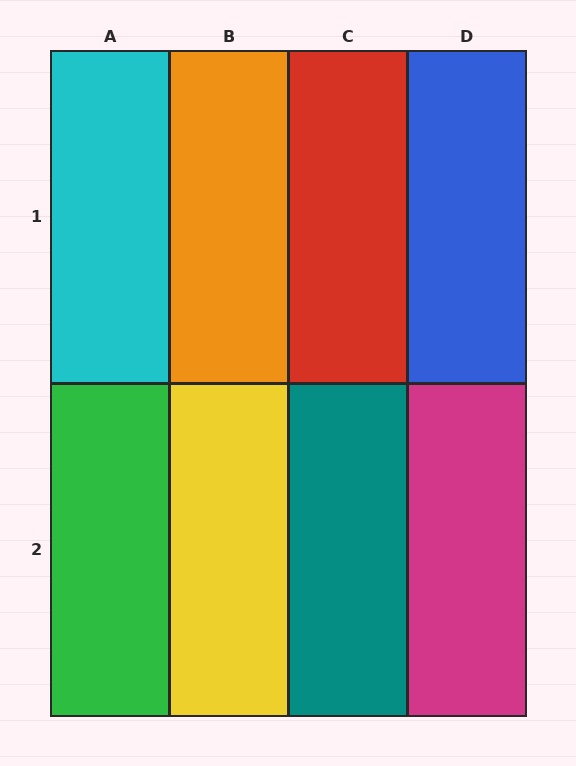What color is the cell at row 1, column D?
Blue.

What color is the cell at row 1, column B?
Orange.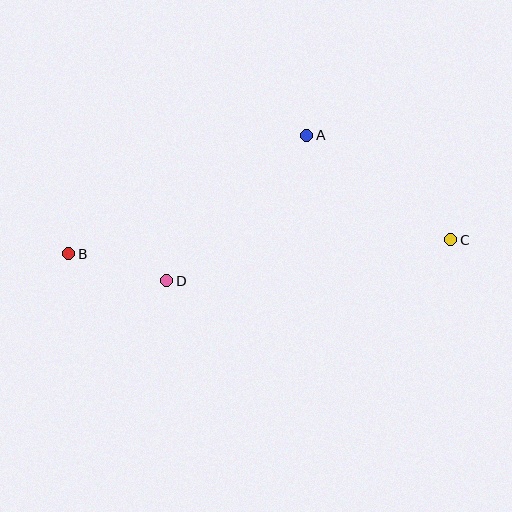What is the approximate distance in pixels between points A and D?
The distance between A and D is approximately 202 pixels.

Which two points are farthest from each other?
Points B and C are farthest from each other.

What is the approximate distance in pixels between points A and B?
The distance between A and B is approximately 266 pixels.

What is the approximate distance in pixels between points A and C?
The distance between A and C is approximately 178 pixels.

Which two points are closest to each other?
Points B and D are closest to each other.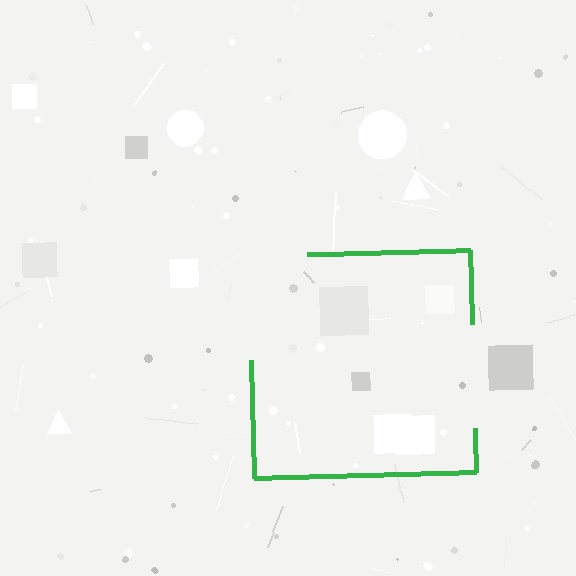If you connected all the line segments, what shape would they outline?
They would outline a square.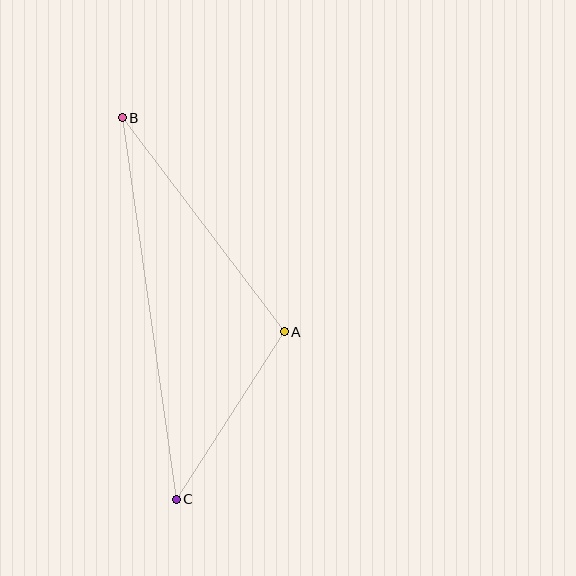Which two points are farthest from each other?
Points B and C are farthest from each other.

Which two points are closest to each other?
Points A and C are closest to each other.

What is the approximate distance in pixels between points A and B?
The distance between A and B is approximately 269 pixels.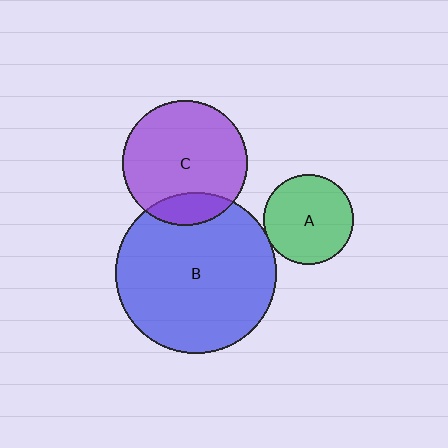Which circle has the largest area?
Circle B (blue).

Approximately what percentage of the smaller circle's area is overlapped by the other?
Approximately 5%.